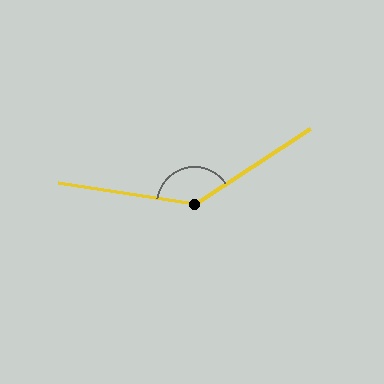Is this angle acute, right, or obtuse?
It is obtuse.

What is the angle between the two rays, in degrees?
Approximately 138 degrees.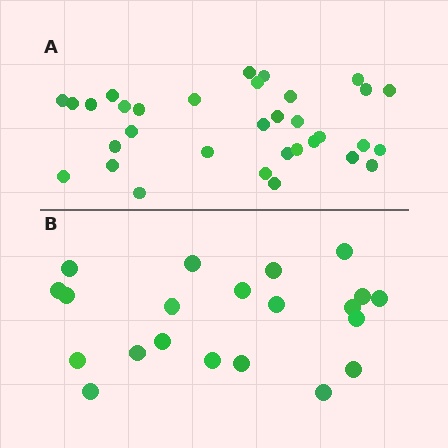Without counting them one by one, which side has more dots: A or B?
Region A (the top region) has more dots.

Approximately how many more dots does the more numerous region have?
Region A has roughly 12 or so more dots than region B.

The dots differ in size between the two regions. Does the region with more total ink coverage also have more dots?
No. Region B has more total ink coverage because its dots are larger, but region A actually contains more individual dots. Total area can be misleading — the number of items is what matters here.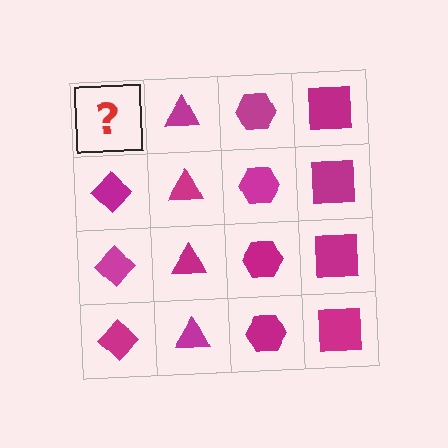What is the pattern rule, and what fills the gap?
The rule is that each column has a consistent shape. The gap should be filled with a magenta diamond.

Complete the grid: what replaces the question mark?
The question mark should be replaced with a magenta diamond.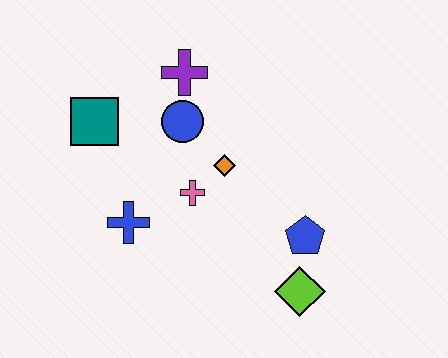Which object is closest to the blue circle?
The purple cross is closest to the blue circle.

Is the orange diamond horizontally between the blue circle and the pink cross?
No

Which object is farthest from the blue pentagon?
The teal square is farthest from the blue pentagon.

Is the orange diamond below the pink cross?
No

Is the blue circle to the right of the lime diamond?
No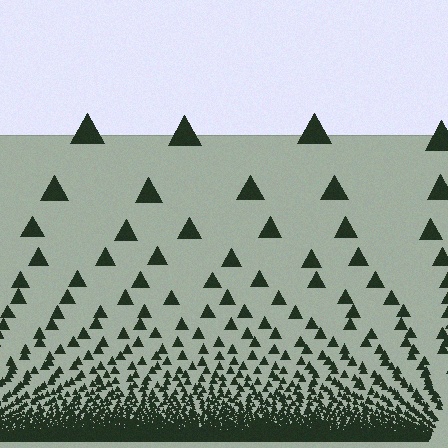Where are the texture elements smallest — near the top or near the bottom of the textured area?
Near the bottom.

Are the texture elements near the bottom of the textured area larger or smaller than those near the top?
Smaller. The gradient is inverted — elements near the bottom are smaller and denser.